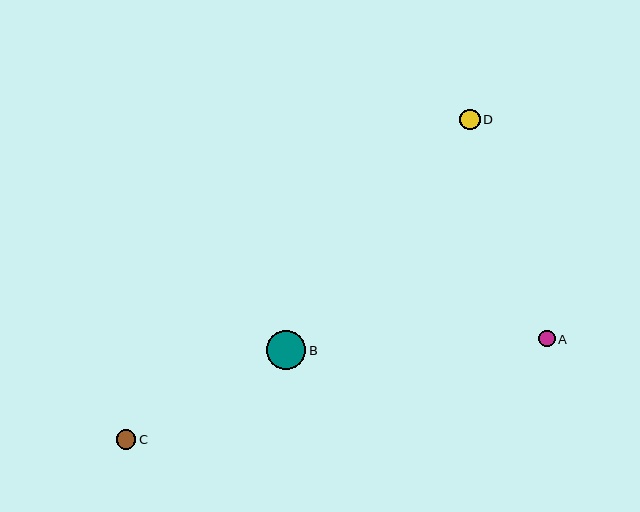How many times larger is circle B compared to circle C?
Circle B is approximately 2.0 times the size of circle C.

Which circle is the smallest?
Circle A is the smallest with a size of approximately 16 pixels.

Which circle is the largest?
Circle B is the largest with a size of approximately 39 pixels.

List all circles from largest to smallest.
From largest to smallest: B, D, C, A.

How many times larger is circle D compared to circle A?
Circle D is approximately 1.3 times the size of circle A.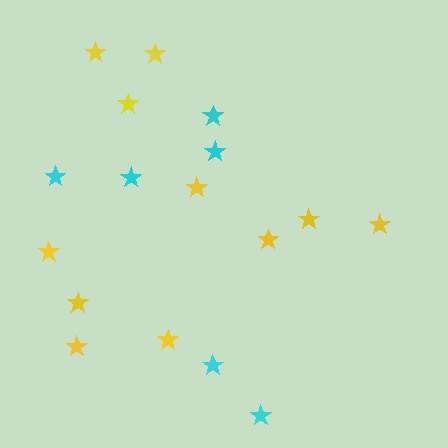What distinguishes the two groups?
There are 2 groups: one group of yellow stars (11) and one group of cyan stars (6).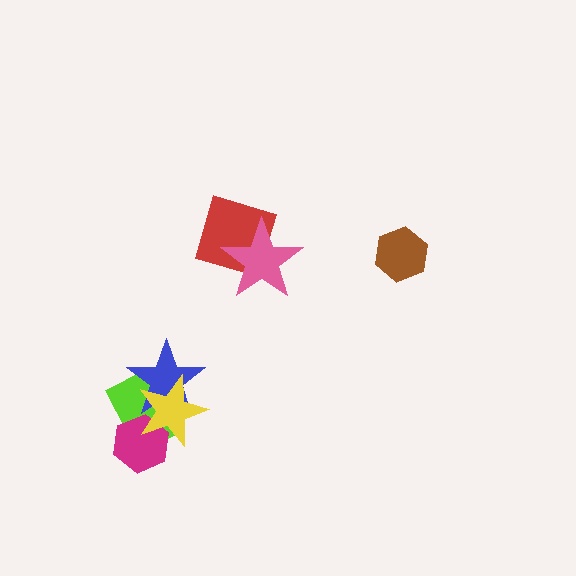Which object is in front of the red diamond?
The pink star is in front of the red diamond.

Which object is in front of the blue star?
The yellow star is in front of the blue star.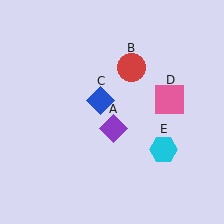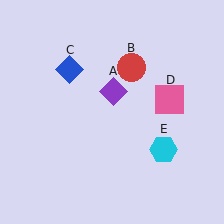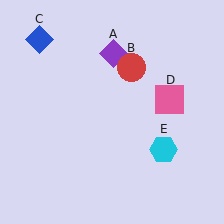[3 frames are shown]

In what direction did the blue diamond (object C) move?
The blue diamond (object C) moved up and to the left.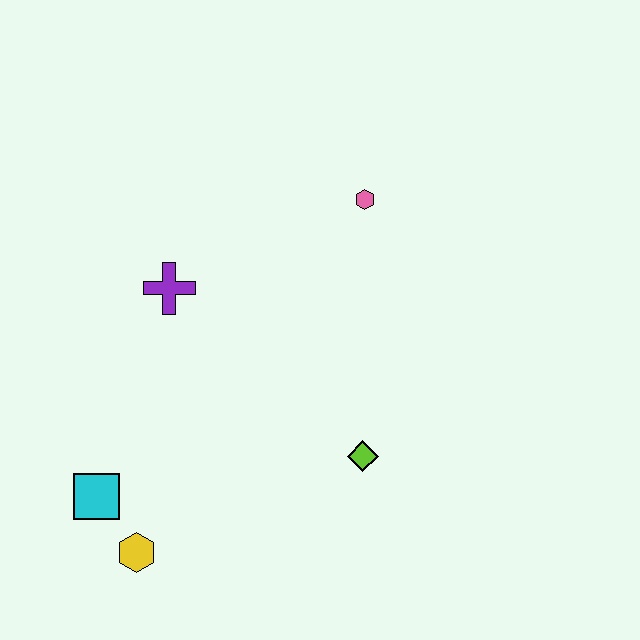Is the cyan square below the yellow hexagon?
No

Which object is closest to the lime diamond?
The yellow hexagon is closest to the lime diamond.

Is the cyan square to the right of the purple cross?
No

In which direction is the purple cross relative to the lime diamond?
The purple cross is to the left of the lime diamond.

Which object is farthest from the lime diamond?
The cyan square is farthest from the lime diamond.